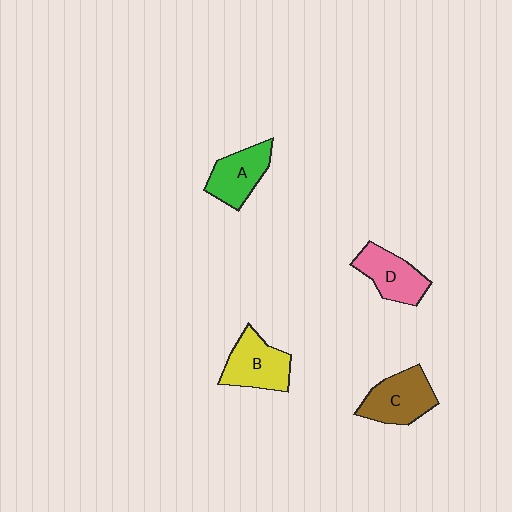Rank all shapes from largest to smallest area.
From largest to smallest: C (brown), B (yellow), D (pink), A (green).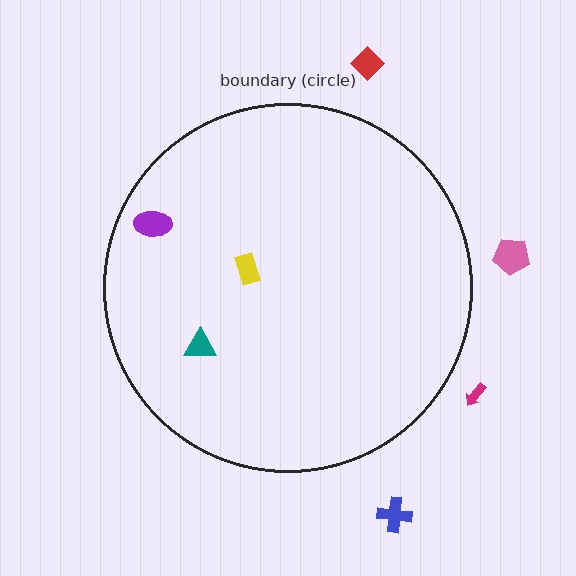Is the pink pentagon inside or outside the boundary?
Outside.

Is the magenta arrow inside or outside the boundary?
Outside.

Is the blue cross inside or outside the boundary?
Outside.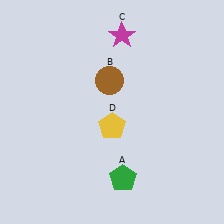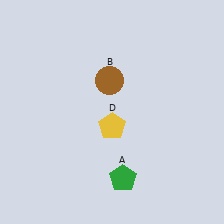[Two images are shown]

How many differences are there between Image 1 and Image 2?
There is 1 difference between the two images.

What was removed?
The magenta star (C) was removed in Image 2.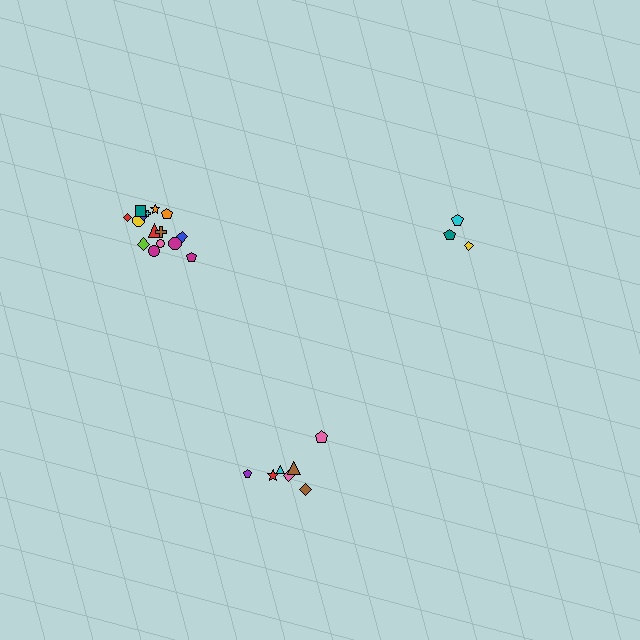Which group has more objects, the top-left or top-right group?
The top-left group.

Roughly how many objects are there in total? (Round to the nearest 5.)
Roughly 25 objects in total.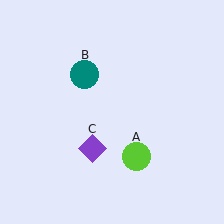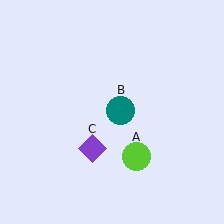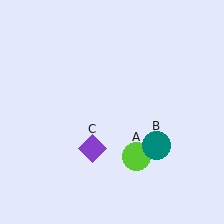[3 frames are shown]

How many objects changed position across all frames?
1 object changed position: teal circle (object B).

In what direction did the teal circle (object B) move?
The teal circle (object B) moved down and to the right.